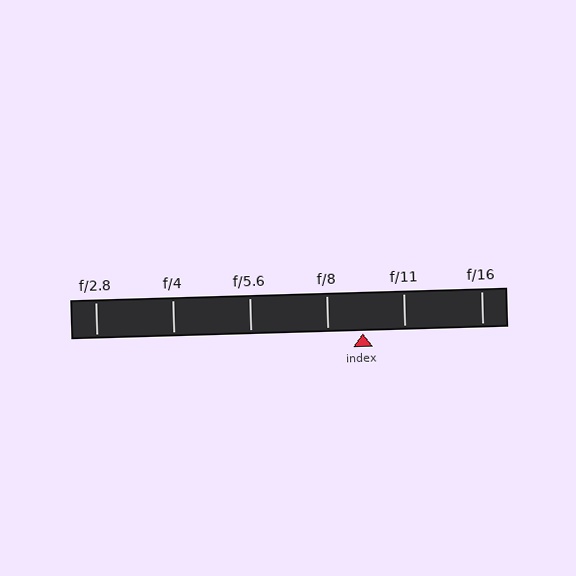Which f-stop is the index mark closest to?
The index mark is closest to f/8.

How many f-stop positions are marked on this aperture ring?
There are 6 f-stop positions marked.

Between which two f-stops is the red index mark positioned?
The index mark is between f/8 and f/11.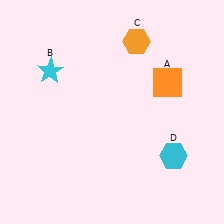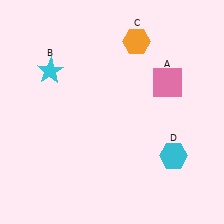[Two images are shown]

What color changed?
The square (A) changed from orange in Image 1 to pink in Image 2.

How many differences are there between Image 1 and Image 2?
There is 1 difference between the two images.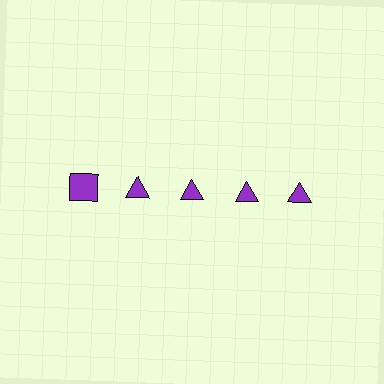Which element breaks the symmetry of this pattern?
The purple square in the top row, leftmost column breaks the symmetry. All other shapes are purple triangles.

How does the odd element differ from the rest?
It has a different shape: square instead of triangle.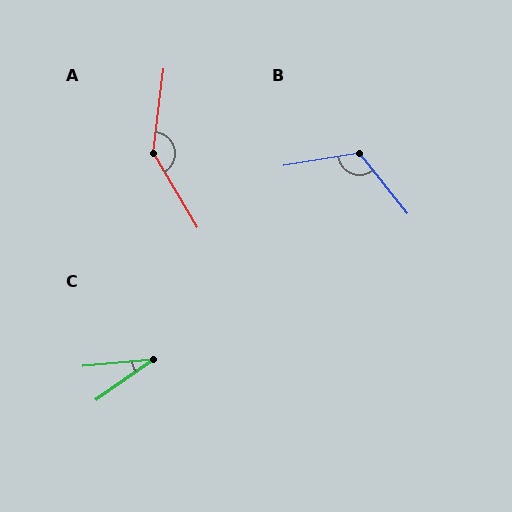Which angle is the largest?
A, at approximately 143 degrees.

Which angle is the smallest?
C, at approximately 30 degrees.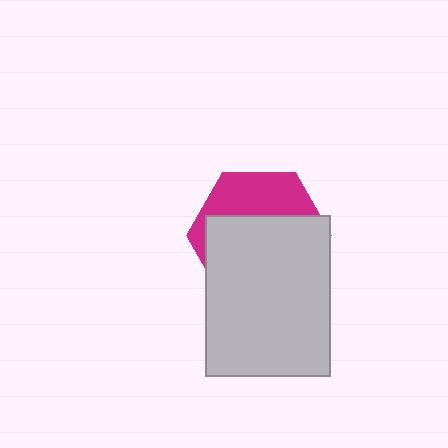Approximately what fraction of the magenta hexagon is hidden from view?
Roughly 65% of the magenta hexagon is hidden behind the light gray rectangle.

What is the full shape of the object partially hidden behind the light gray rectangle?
The partially hidden object is a magenta hexagon.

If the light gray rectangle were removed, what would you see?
You would see the complete magenta hexagon.